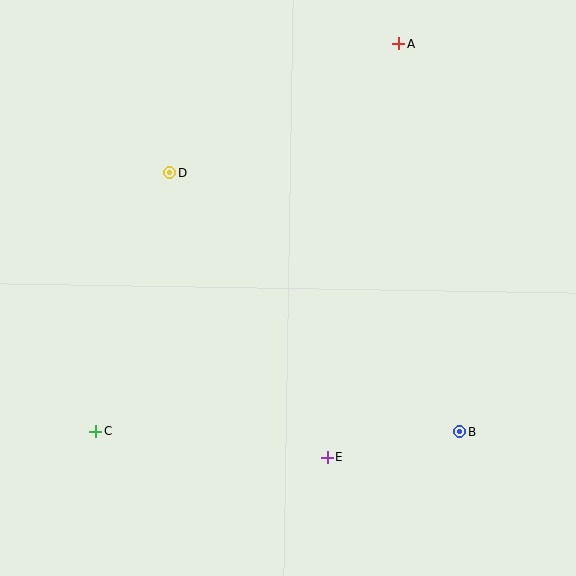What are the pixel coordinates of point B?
Point B is at (459, 432).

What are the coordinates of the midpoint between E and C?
The midpoint between E and C is at (211, 444).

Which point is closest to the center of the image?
Point D at (170, 173) is closest to the center.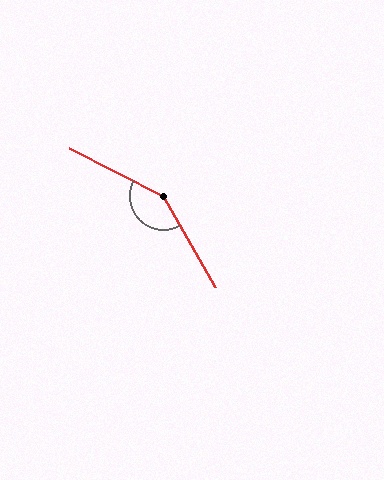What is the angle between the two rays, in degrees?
Approximately 147 degrees.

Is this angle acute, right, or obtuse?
It is obtuse.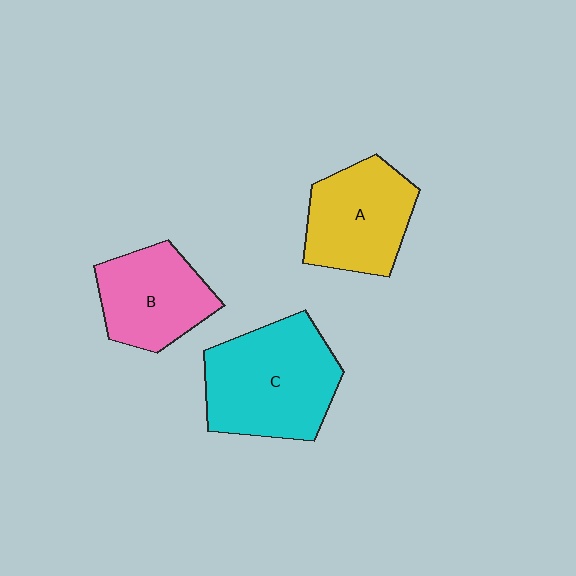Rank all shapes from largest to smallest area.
From largest to smallest: C (cyan), A (yellow), B (pink).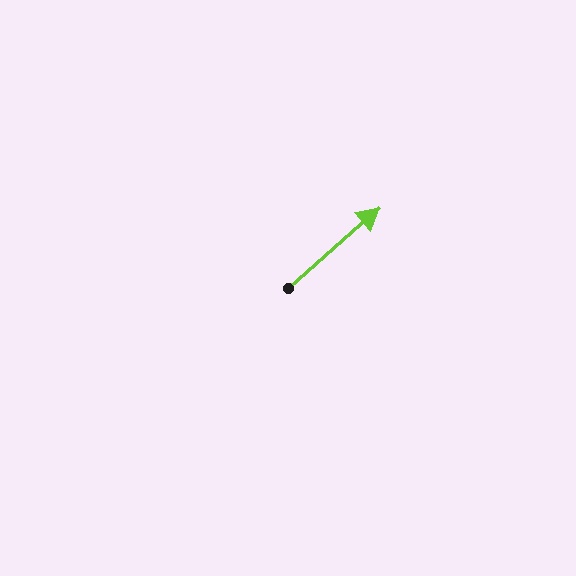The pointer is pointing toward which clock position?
Roughly 2 o'clock.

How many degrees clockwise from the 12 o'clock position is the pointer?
Approximately 49 degrees.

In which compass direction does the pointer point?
Northeast.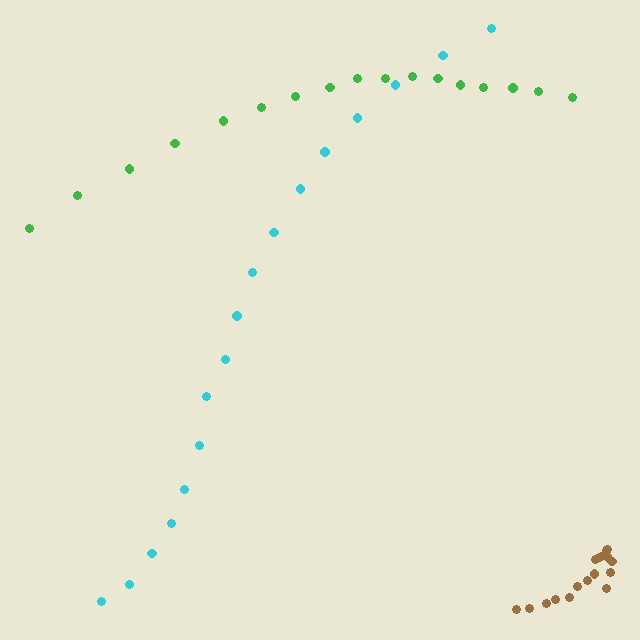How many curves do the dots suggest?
There are 3 distinct paths.